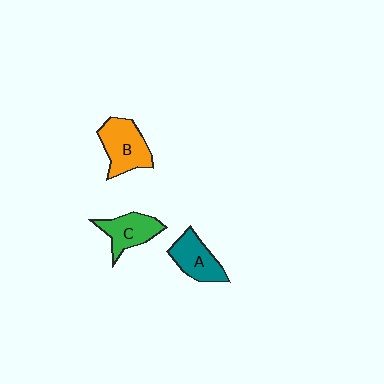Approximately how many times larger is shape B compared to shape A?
Approximately 1.2 times.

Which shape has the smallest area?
Shape C (green).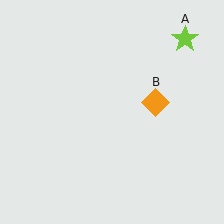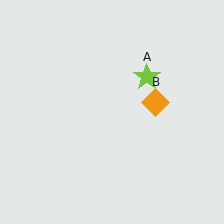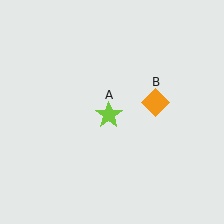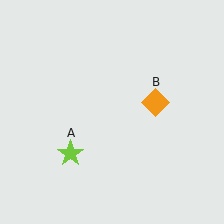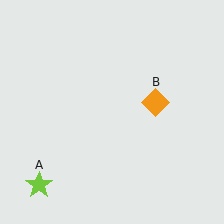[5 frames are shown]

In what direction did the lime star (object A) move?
The lime star (object A) moved down and to the left.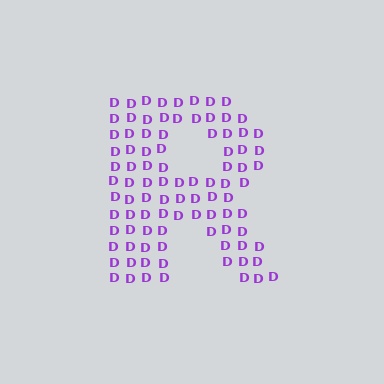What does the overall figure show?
The overall figure shows the letter R.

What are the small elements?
The small elements are letter D's.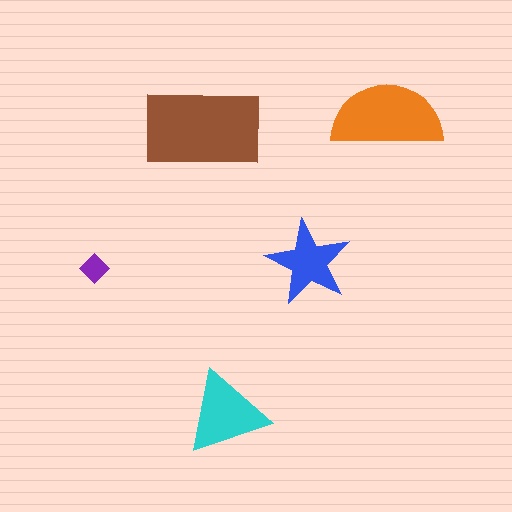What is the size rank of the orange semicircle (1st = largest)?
2nd.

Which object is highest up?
The orange semicircle is topmost.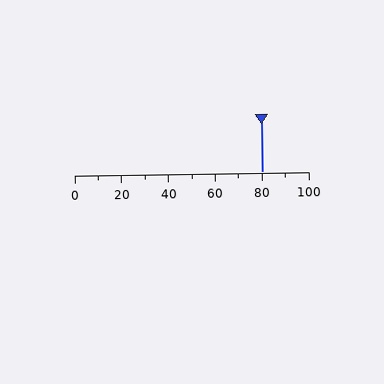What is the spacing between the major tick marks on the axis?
The major ticks are spaced 20 apart.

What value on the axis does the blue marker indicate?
The marker indicates approximately 80.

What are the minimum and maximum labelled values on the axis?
The axis runs from 0 to 100.